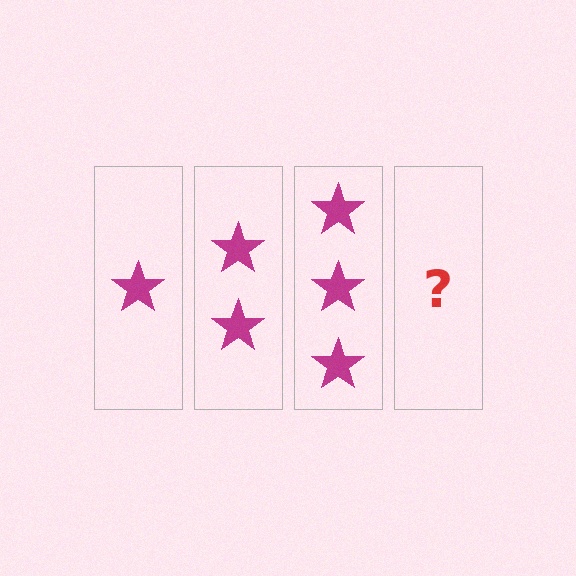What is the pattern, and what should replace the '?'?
The pattern is that each step adds one more star. The '?' should be 4 stars.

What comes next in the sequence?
The next element should be 4 stars.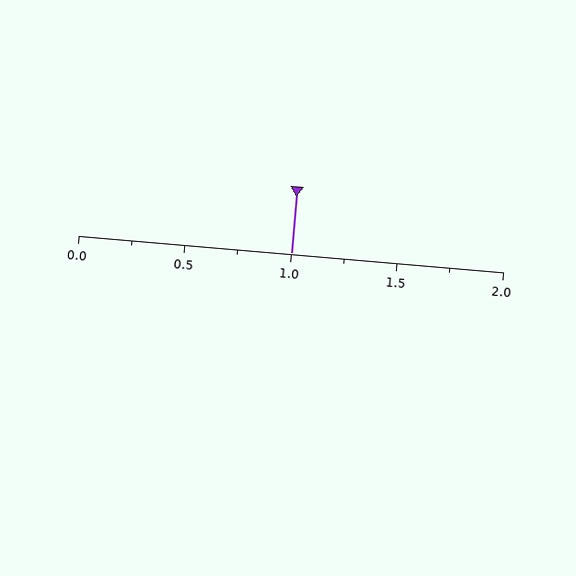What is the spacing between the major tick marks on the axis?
The major ticks are spaced 0.5 apart.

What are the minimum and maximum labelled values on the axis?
The axis runs from 0.0 to 2.0.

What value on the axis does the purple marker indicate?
The marker indicates approximately 1.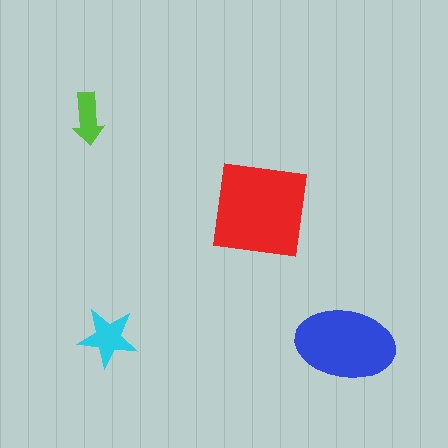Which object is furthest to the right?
The blue ellipse is rightmost.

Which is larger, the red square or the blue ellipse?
The red square.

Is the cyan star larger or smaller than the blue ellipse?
Smaller.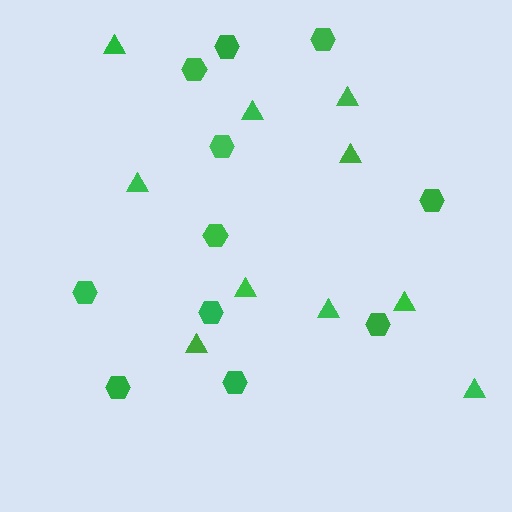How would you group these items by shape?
There are 2 groups: one group of hexagons (11) and one group of triangles (10).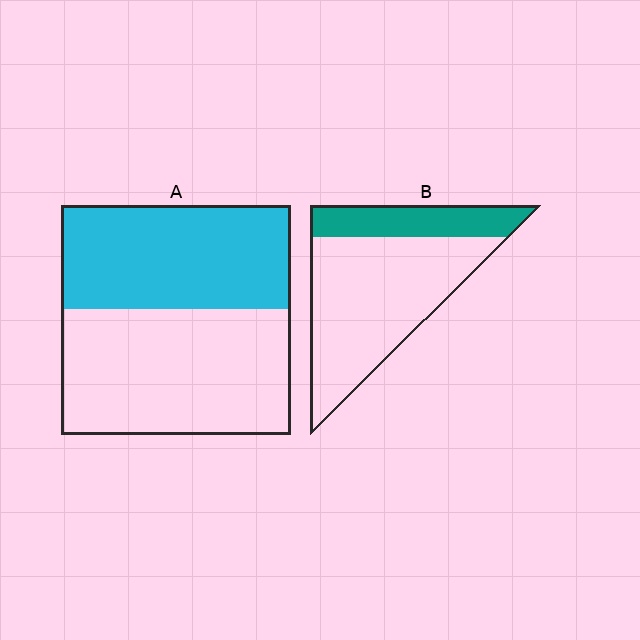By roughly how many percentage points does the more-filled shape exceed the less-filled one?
By roughly 20 percentage points (A over B).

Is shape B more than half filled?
No.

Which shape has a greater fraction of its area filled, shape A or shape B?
Shape A.